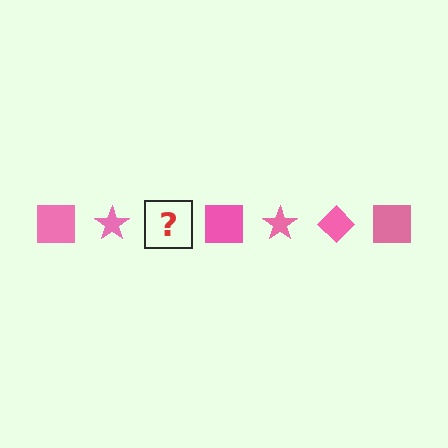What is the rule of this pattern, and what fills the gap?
The rule is that the pattern cycles through square, star, diamond shapes in pink. The gap should be filled with a pink diamond.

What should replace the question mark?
The question mark should be replaced with a pink diamond.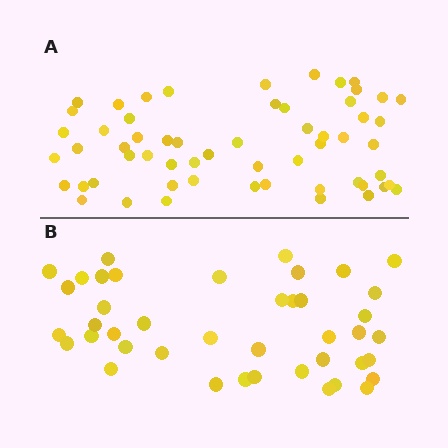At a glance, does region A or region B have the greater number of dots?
Region A (the top region) has more dots.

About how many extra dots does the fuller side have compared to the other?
Region A has approximately 15 more dots than region B.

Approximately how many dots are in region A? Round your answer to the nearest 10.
About 60 dots. (The exact count is 58, which rounds to 60.)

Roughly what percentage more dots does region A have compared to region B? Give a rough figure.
About 40% more.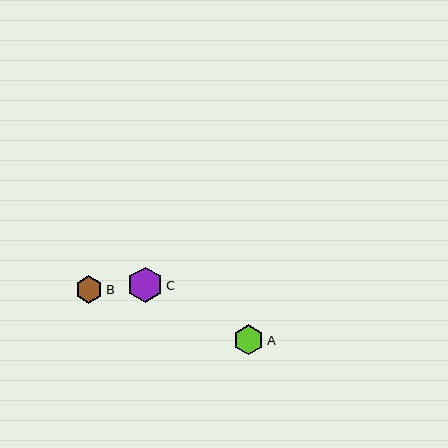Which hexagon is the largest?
Hexagon C is the largest with a size of approximately 35 pixels.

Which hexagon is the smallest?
Hexagon B is the smallest with a size of approximately 27 pixels.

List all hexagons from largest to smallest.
From largest to smallest: C, A, B.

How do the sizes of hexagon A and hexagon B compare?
Hexagon A and hexagon B are approximately the same size.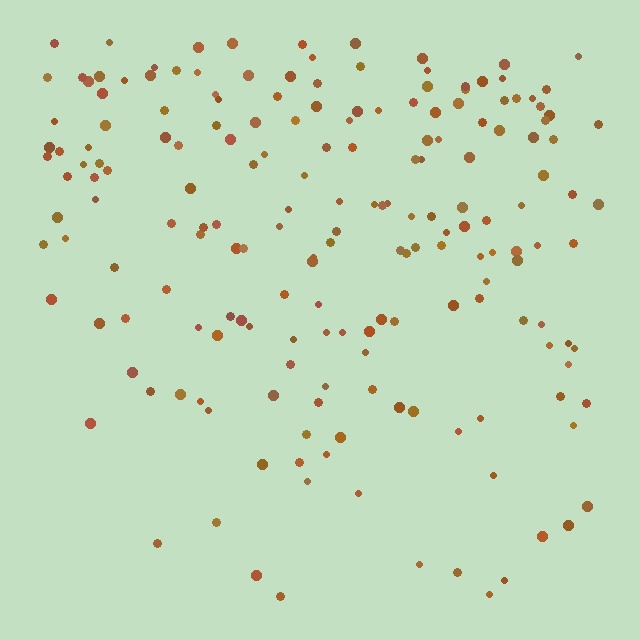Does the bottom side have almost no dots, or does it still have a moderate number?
Still a moderate number, just noticeably fewer than the top.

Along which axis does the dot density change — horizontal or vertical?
Vertical.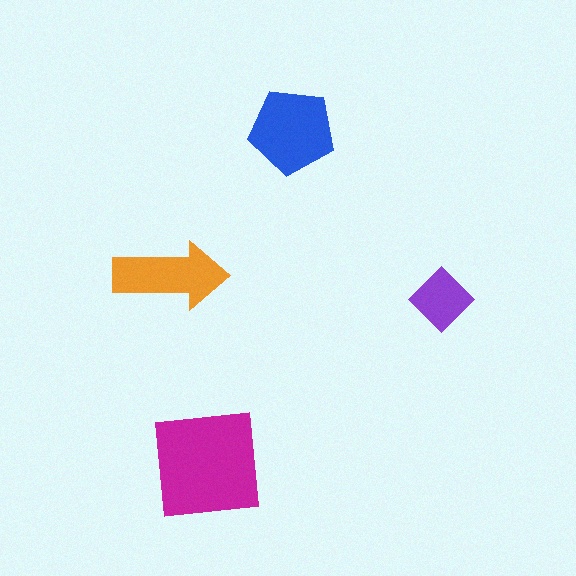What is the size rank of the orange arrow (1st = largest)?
3rd.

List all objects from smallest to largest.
The purple diamond, the orange arrow, the blue pentagon, the magenta square.